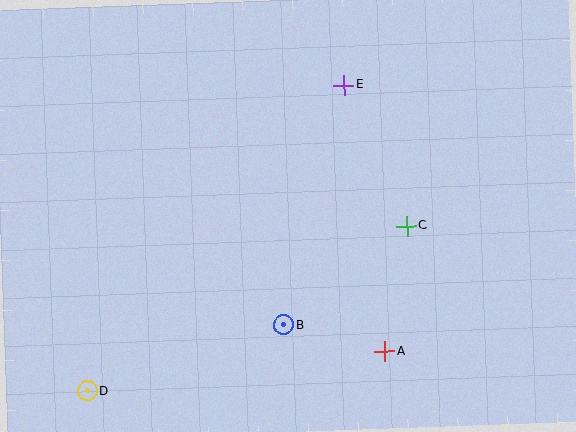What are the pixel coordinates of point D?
Point D is at (87, 391).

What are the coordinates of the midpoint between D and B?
The midpoint between D and B is at (185, 358).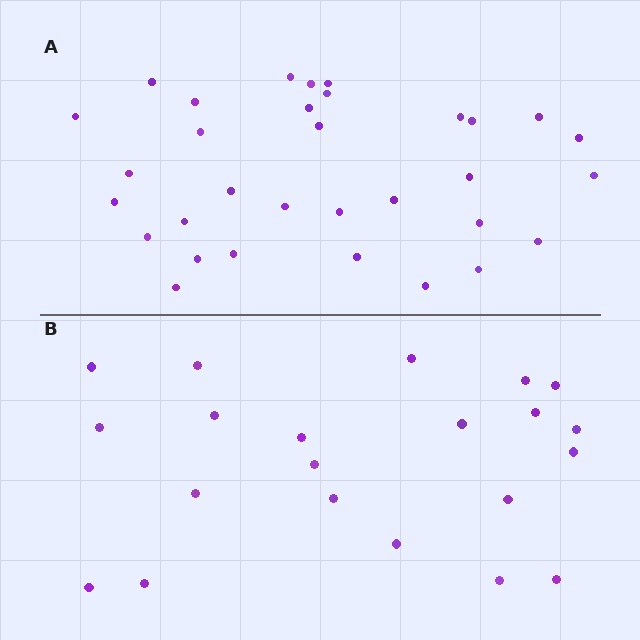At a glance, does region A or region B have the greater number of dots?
Region A (the top region) has more dots.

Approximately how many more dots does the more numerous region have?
Region A has roughly 12 or so more dots than region B.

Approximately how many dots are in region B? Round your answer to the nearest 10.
About 20 dots. (The exact count is 21, which rounds to 20.)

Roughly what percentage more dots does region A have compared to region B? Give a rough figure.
About 50% more.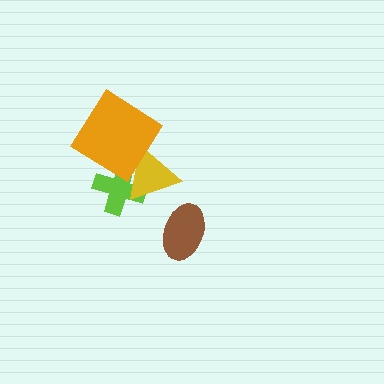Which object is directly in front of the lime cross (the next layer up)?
The yellow triangle is directly in front of the lime cross.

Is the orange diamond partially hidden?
No, no other shape covers it.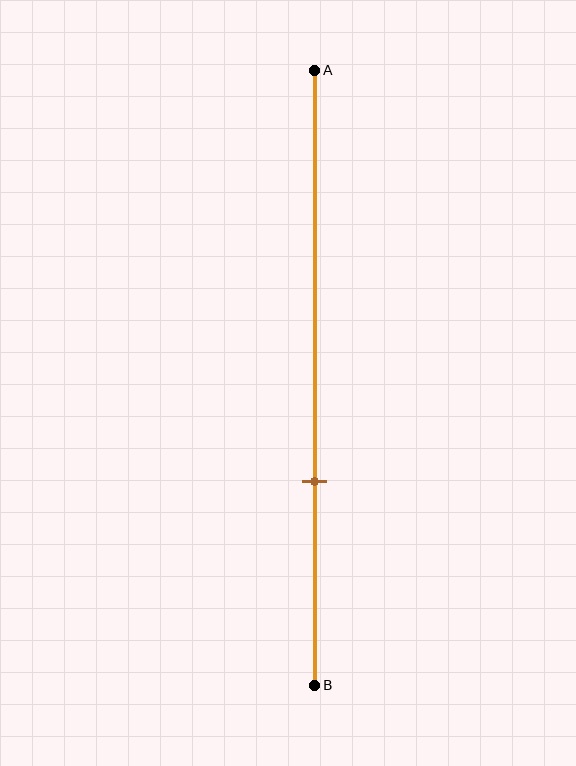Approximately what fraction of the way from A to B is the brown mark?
The brown mark is approximately 65% of the way from A to B.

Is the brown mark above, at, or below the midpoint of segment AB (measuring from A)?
The brown mark is below the midpoint of segment AB.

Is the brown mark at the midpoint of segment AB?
No, the mark is at about 65% from A, not at the 50% midpoint.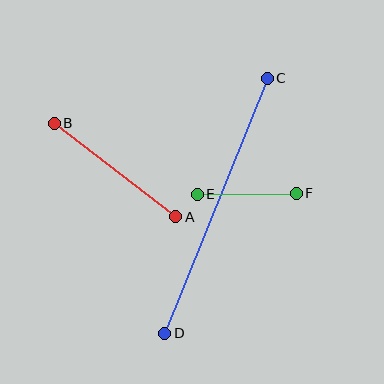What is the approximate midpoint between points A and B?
The midpoint is at approximately (115, 170) pixels.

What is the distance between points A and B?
The distance is approximately 153 pixels.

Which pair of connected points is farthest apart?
Points C and D are farthest apart.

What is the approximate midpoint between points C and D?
The midpoint is at approximately (216, 206) pixels.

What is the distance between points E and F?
The distance is approximately 99 pixels.